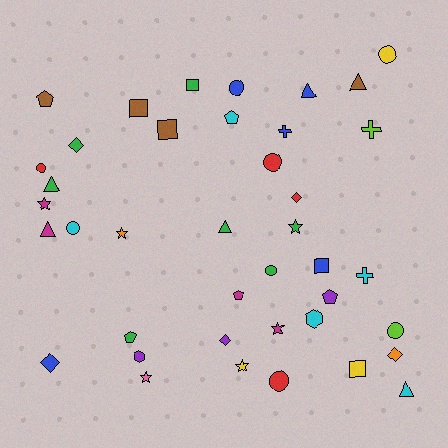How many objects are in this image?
There are 40 objects.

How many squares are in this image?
There are 5 squares.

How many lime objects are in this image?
There are 2 lime objects.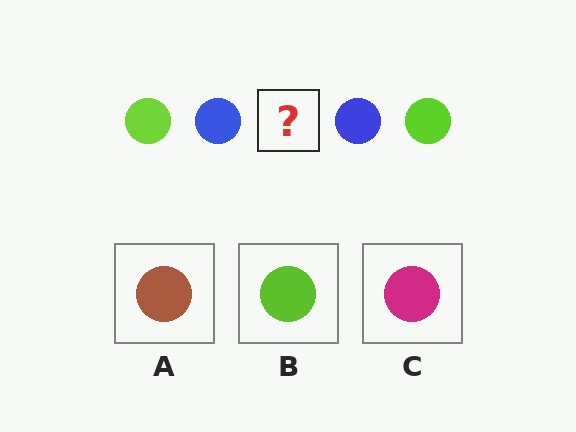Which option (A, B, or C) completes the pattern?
B.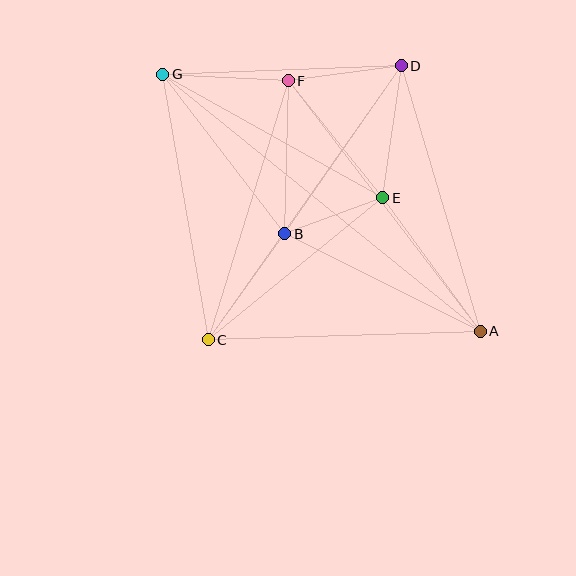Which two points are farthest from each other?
Points A and G are farthest from each other.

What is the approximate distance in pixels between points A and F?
The distance between A and F is approximately 316 pixels.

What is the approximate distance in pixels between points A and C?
The distance between A and C is approximately 272 pixels.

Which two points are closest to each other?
Points B and E are closest to each other.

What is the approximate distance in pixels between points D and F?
The distance between D and F is approximately 114 pixels.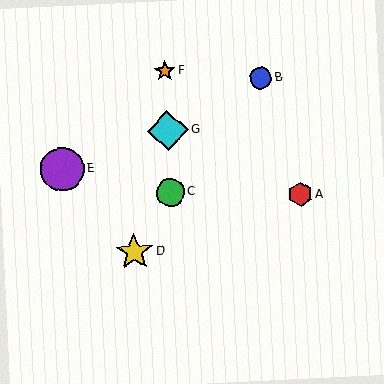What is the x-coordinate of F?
Object F is at x≈165.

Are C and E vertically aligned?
No, C is at x≈171 and E is at x≈62.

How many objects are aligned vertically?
3 objects (C, F, G) are aligned vertically.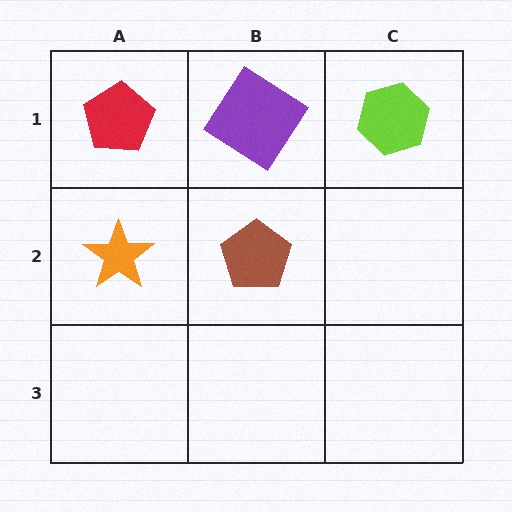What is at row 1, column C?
A lime hexagon.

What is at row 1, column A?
A red pentagon.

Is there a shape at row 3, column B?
No, that cell is empty.